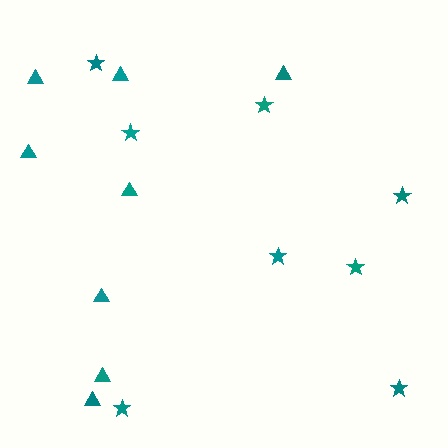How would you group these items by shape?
There are 2 groups: one group of triangles (8) and one group of stars (8).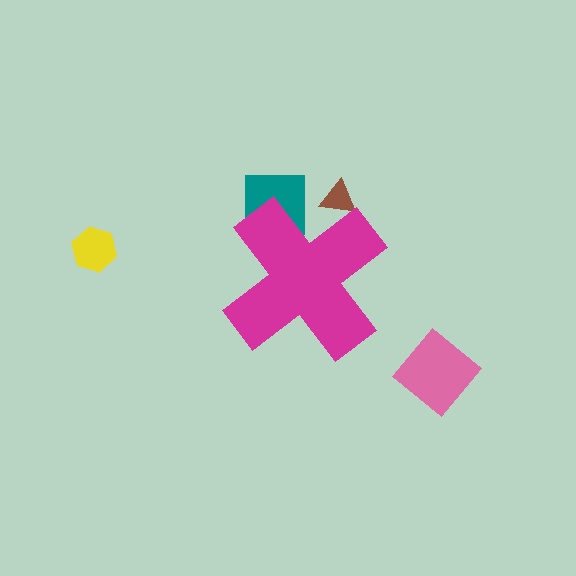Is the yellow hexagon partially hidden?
No, the yellow hexagon is fully visible.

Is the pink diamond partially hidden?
No, the pink diamond is fully visible.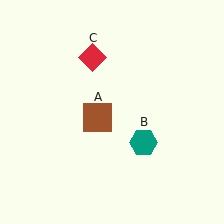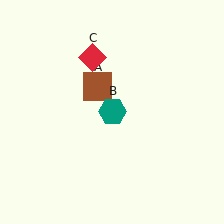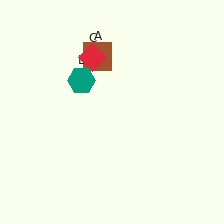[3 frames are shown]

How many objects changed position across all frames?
2 objects changed position: brown square (object A), teal hexagon (object B).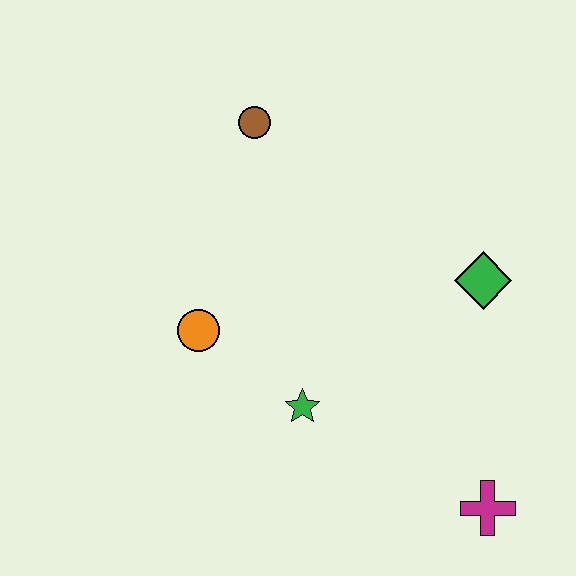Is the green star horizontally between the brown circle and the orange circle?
No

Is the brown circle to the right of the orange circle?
Yes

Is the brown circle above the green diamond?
Yes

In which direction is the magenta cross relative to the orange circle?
The magenta cross is to the right of the orange circle.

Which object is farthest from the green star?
The brown circle is farthest from the green star.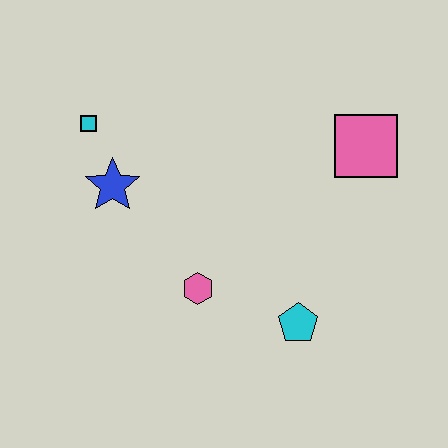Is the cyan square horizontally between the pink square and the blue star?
No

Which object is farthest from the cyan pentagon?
The cyan square is farthest from the cyan pentagon.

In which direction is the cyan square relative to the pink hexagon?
The cyan square is above the pink hexagon.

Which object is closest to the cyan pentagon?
The pink hexagon is closest to the cyan pentagon.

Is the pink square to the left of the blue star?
No